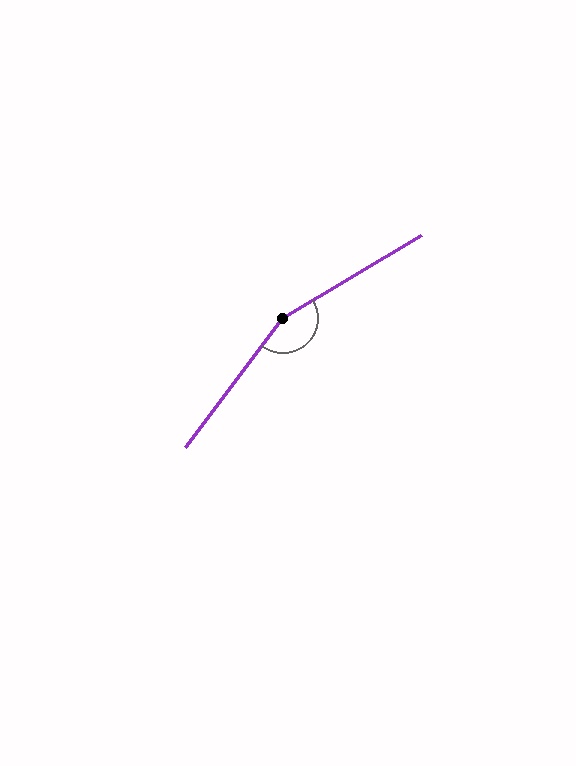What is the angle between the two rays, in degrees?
Approximately 158 degrees.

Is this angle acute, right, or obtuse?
It is obtuse.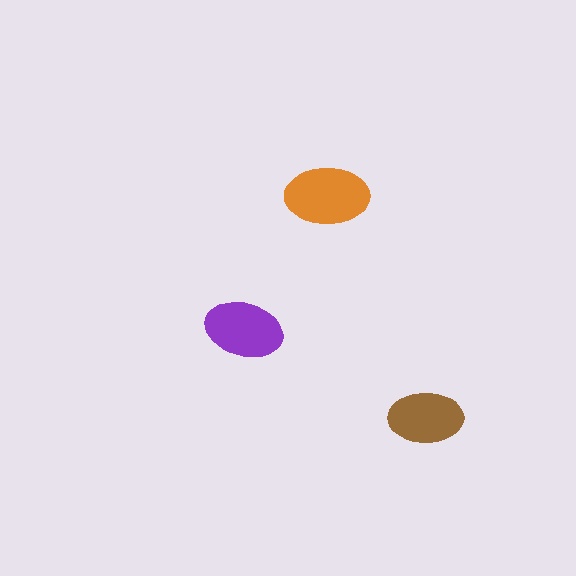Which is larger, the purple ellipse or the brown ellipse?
The purple one.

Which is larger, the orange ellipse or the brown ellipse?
The orange one.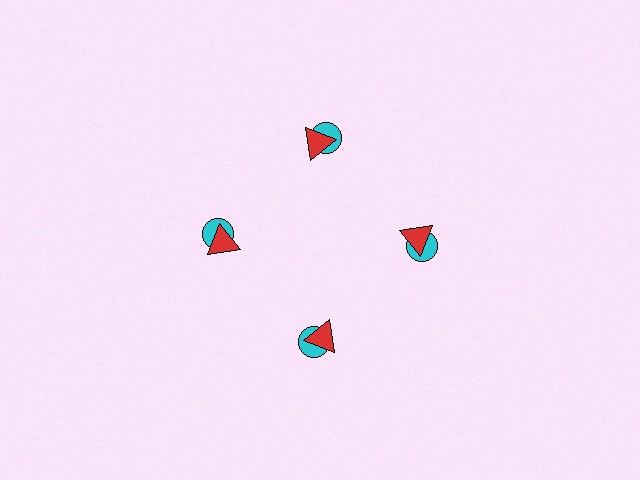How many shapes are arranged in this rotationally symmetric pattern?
There are 8 shapes, arranged in 4 groups of 2.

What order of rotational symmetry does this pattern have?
This pattern has 4-fold rotational symmetry.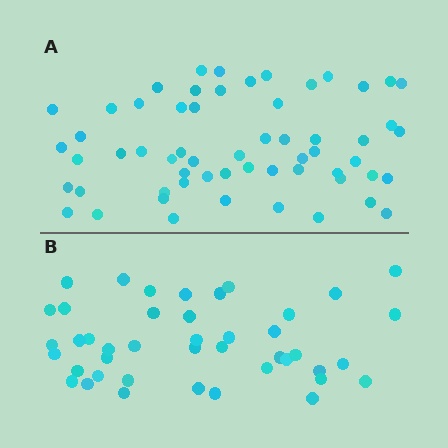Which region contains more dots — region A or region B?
Region A (the top region) has more dots.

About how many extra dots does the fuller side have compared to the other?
Region A has approximately 15 more dots than region B.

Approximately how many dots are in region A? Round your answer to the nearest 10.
About 60 dots. (The exact count is 59, which rounds to 60.)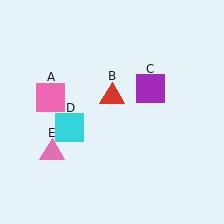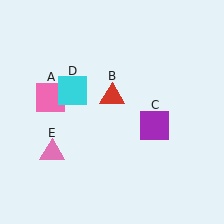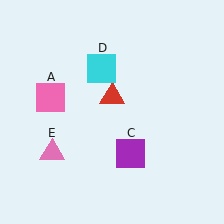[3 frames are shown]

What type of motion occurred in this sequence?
The purple square (object C), cyan square (object D) rotated clockwise around the center of the scene.